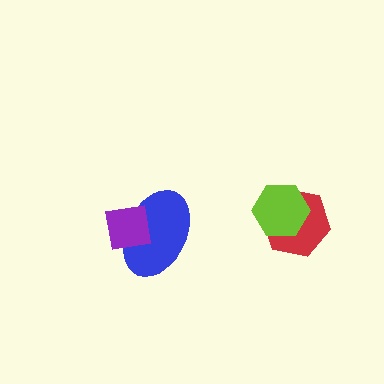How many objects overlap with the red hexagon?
1 object overlaps with the red hexagon.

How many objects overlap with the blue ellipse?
1 object overlaps with the blue ellipse.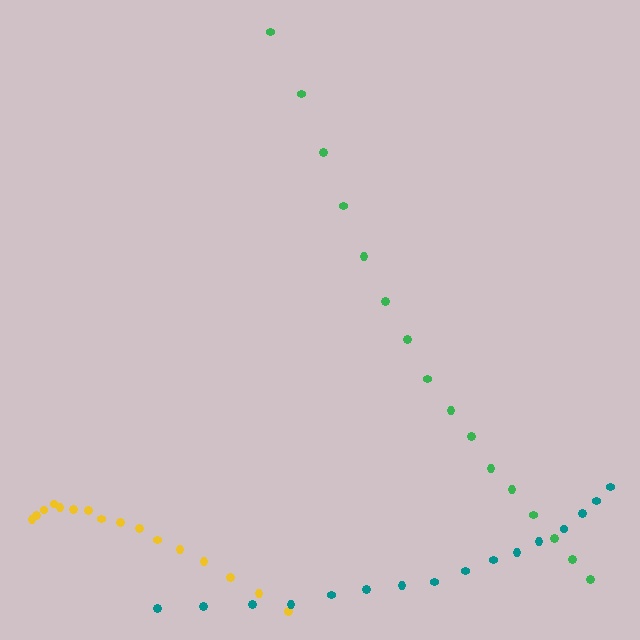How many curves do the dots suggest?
There are 3 distinct paths.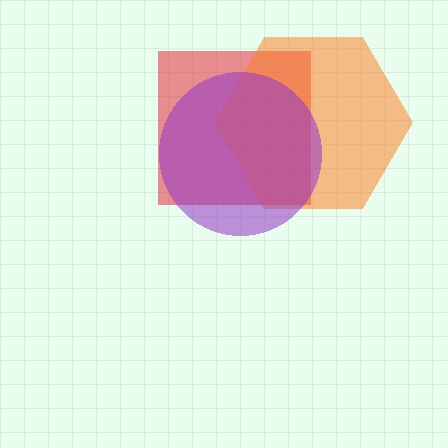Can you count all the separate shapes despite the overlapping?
Yes, there are 3 separate shapes.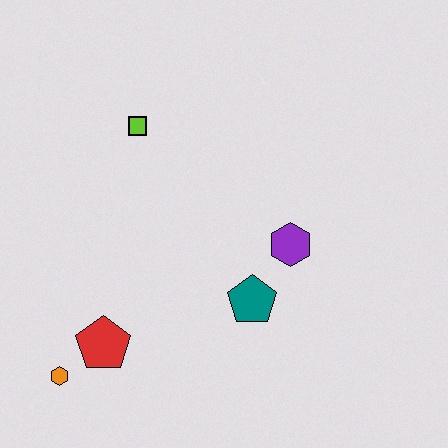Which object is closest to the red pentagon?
The orange hexagon is closest to the red pentagon.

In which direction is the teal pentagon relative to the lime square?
The teal pentagon is below the lime square.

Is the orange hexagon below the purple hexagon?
Yes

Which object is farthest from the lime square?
The orange hexagon is farthest from the lime square.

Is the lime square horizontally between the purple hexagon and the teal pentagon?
No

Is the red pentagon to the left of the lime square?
Yes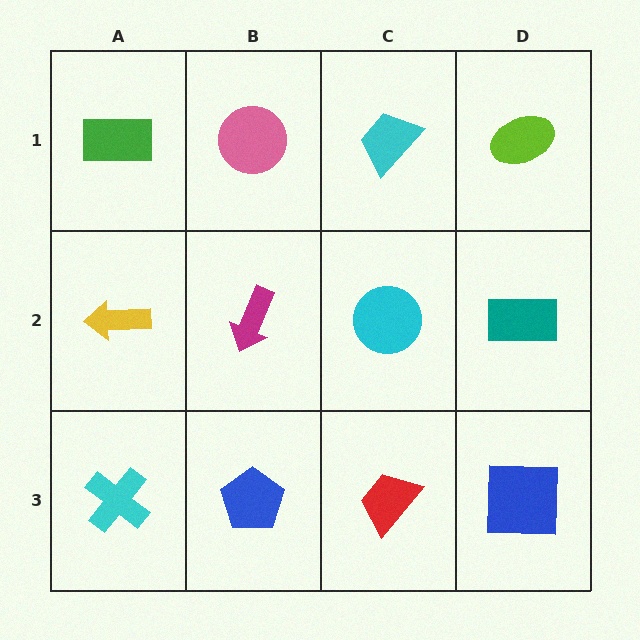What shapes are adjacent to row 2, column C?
A cyan trapezoid (row 1, column C), a red trapezoid (row 3, column C), a magenta arrow (row 2, column B), a teal rectangle (row 2, column D).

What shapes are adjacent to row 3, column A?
A yellow arrow (row 2, column A), a blue pentagon (row 3, column B).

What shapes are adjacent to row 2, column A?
A green rectangle (row 1, column A), a cyan cross (row 3, column A), a magenta arrow (row 2, column B).